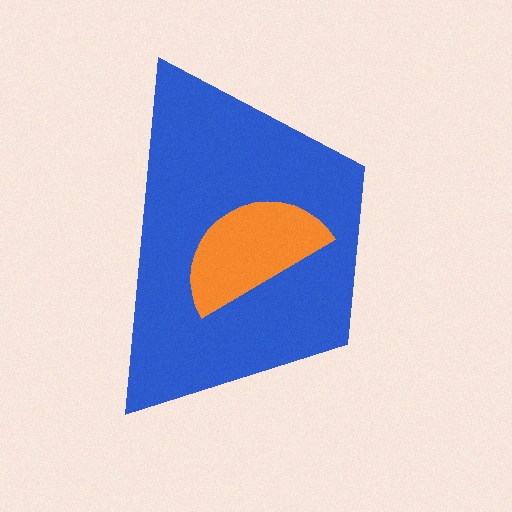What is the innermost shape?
The orange semicircle.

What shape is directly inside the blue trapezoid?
The orange semicircle.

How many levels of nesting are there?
2.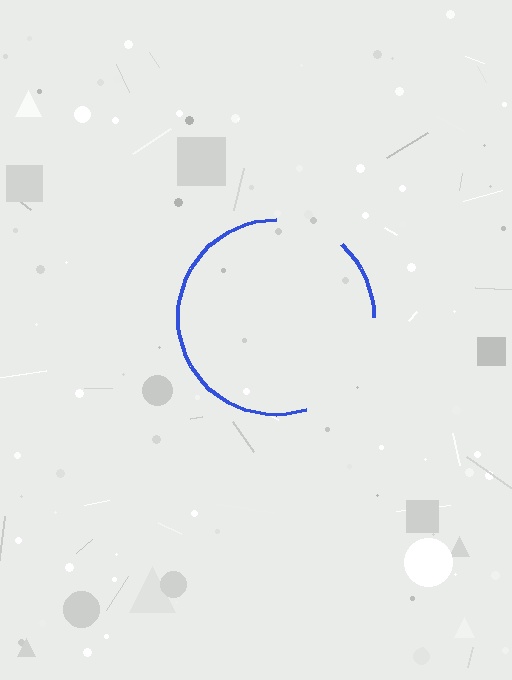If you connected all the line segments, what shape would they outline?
They would outline a circle.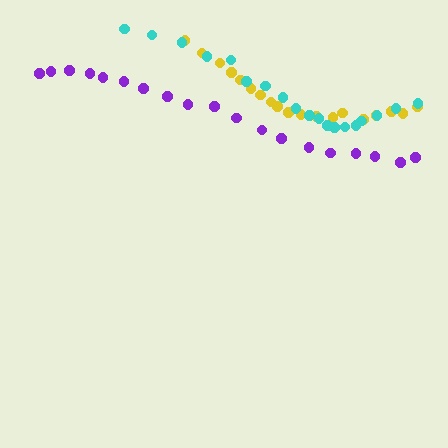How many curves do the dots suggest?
There are 3 distinct paths.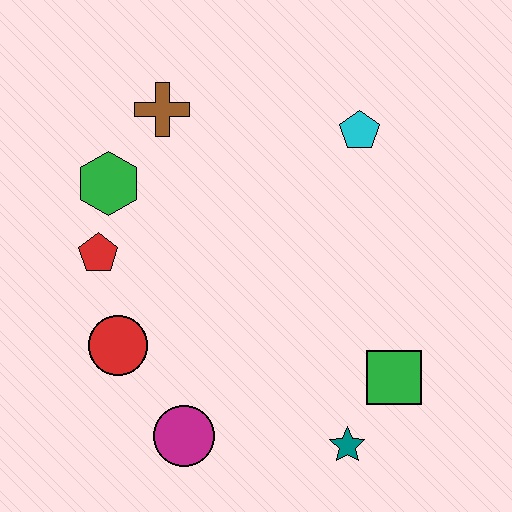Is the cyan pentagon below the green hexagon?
No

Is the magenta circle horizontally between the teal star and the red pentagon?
Yes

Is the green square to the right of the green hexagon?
Yes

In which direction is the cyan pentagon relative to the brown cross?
The cyan pentagon is to the right of the brown cross.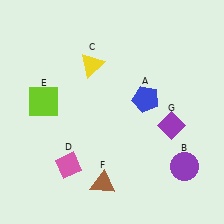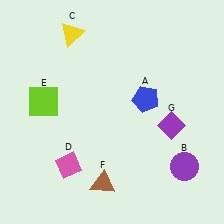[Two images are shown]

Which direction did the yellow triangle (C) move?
The yellow triangle (C) moved up.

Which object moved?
The yellow triangle (C) moved up.